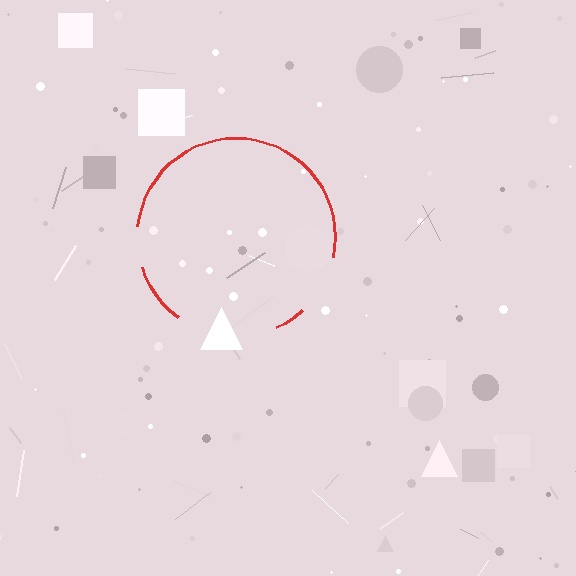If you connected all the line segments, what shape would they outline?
They would outline a circle.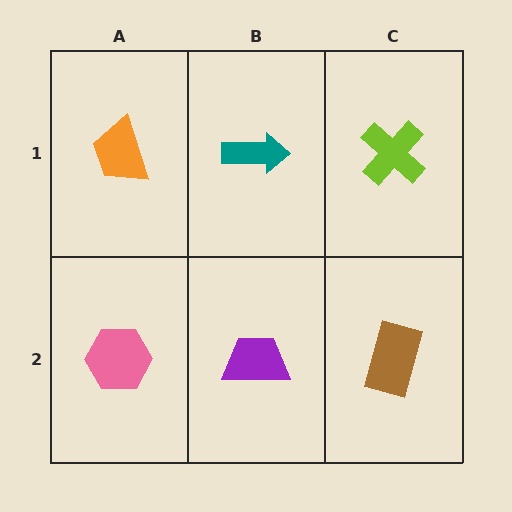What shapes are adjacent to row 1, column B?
A purple trapezoid (row 2, column B), an orange trapezoid (row 1, column A), a lime cross (row 1, column C).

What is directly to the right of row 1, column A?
A teal arrow.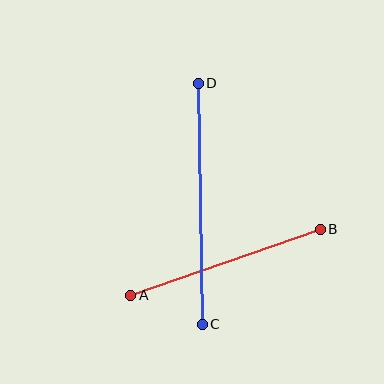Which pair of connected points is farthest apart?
Points C and D are farthest apart.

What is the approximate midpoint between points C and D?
The midpoint is at approximately (200, 204) pixels.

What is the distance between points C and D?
The distance is approximately 241 pixels.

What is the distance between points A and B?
The distance is approximately 201 pixels.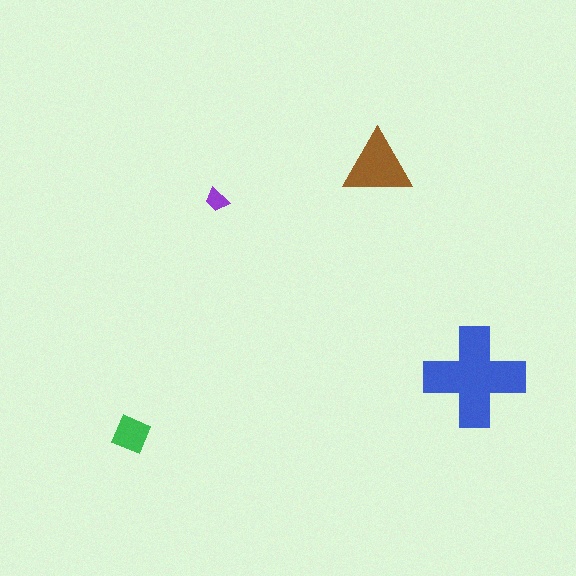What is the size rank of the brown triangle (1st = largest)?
2nd.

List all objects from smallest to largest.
The purple trapezoid, the green diamond, the brown triangle, the blue cross.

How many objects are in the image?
There are 4 objects in the image.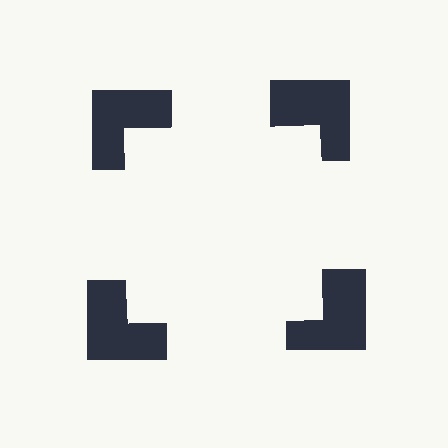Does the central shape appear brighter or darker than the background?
It typically appears slightly brighter than the background, even though no actual brightness change is drawn.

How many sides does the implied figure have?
4 sides.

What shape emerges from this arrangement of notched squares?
An illusory square — its edges are inferred from the aligned wedge cuts in the notched squares, not physically drawn.